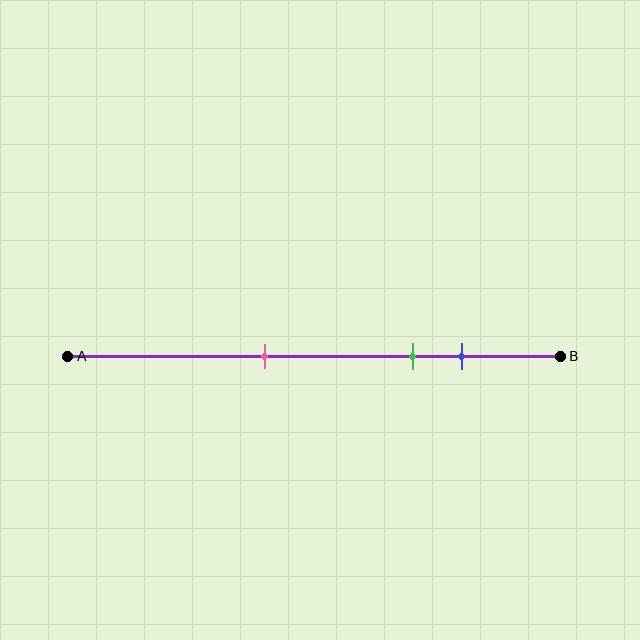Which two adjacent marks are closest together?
The green and blue marks are the closest adjacent pair.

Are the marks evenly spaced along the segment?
No, the marks are not evenly spaced.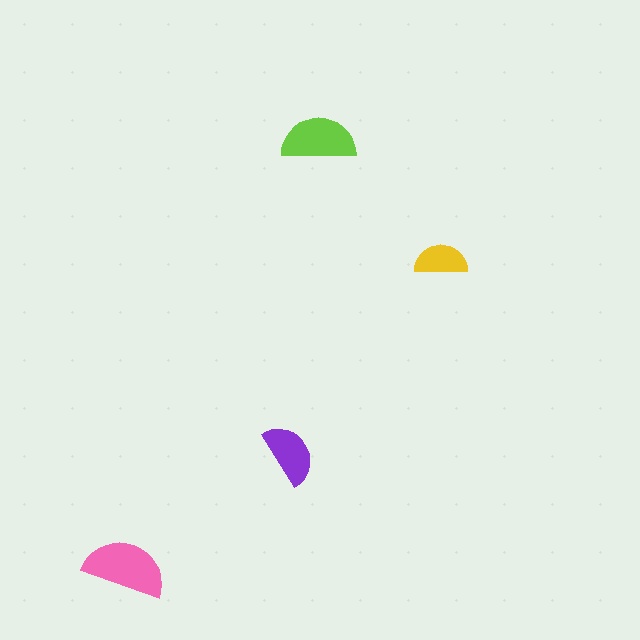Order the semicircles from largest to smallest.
the pink one, the lime one, the purple one, the yellow one.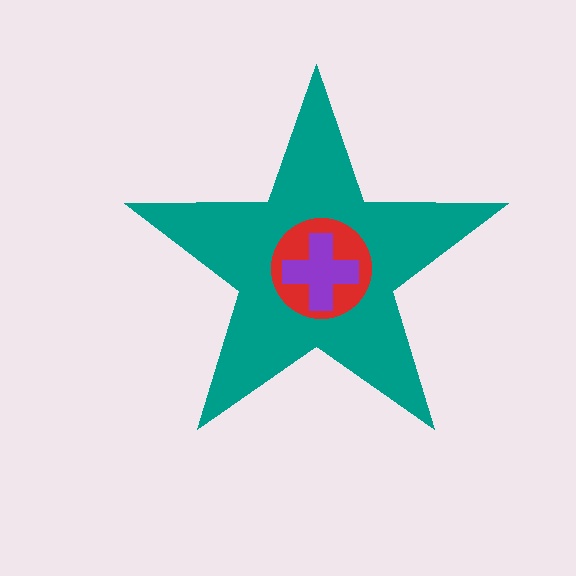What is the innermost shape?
The purple cross.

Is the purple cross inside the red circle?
Yes.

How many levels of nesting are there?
3.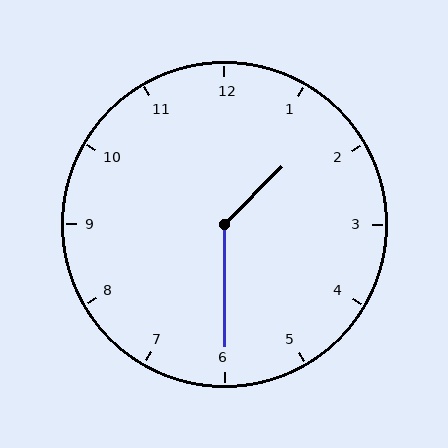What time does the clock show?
1:30.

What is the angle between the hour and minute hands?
Approximately 135 degrees.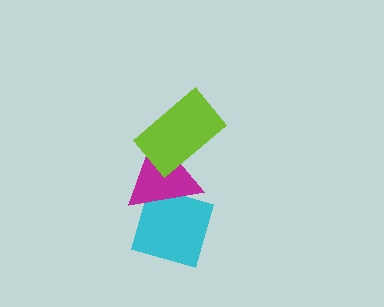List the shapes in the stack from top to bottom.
From top to bottom: the lime rectangle, the magenta triangle, the cyan diamond.